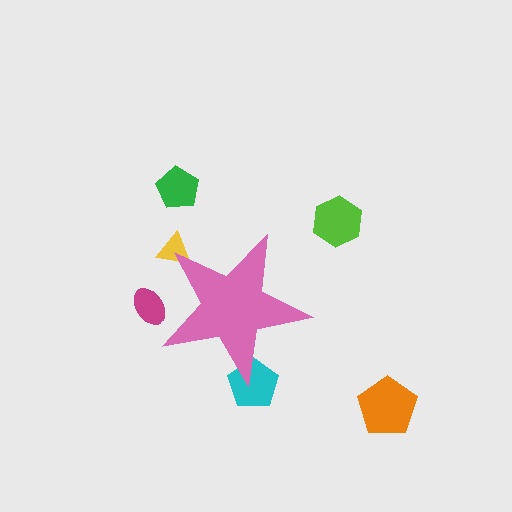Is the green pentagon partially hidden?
No, the green pentagon is fully visible.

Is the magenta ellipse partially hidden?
Yes, the magenta ellipse is partially hidden behind the pink star.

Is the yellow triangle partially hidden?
Yes, the yellow triangle is partially hidden behind the pink star.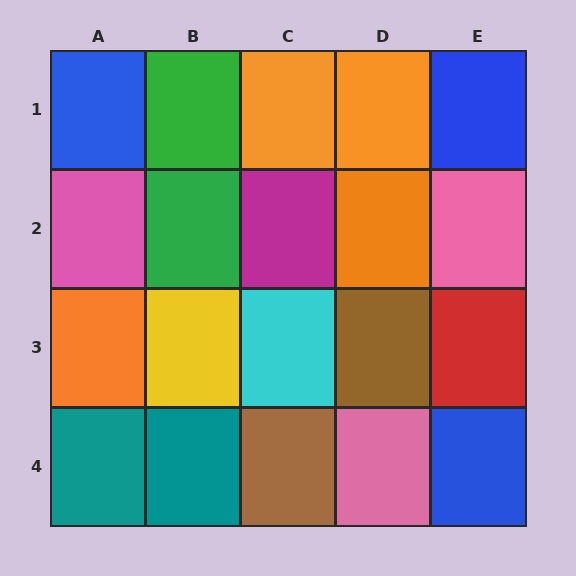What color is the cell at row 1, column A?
Blue.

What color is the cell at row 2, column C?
Magenta.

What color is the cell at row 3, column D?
Brown.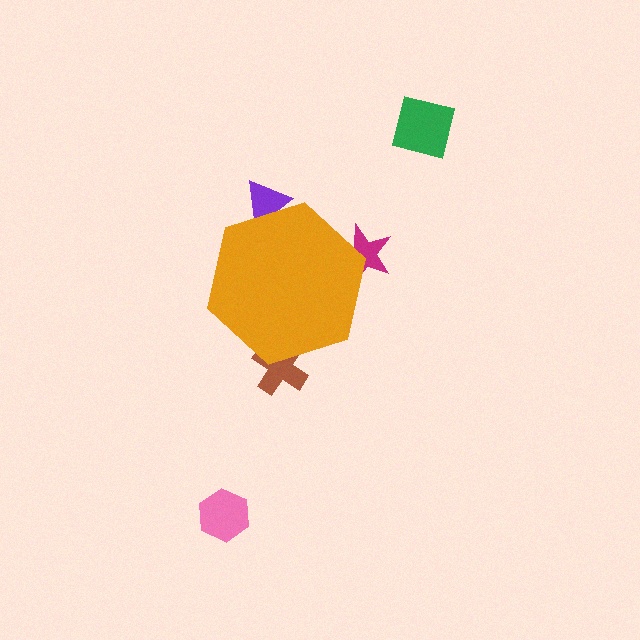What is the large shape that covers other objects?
An orange hexagon.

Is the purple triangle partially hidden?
Yes, the purple triangle is partially hidden behind the orange hexagon.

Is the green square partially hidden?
No, the green square is fully visible.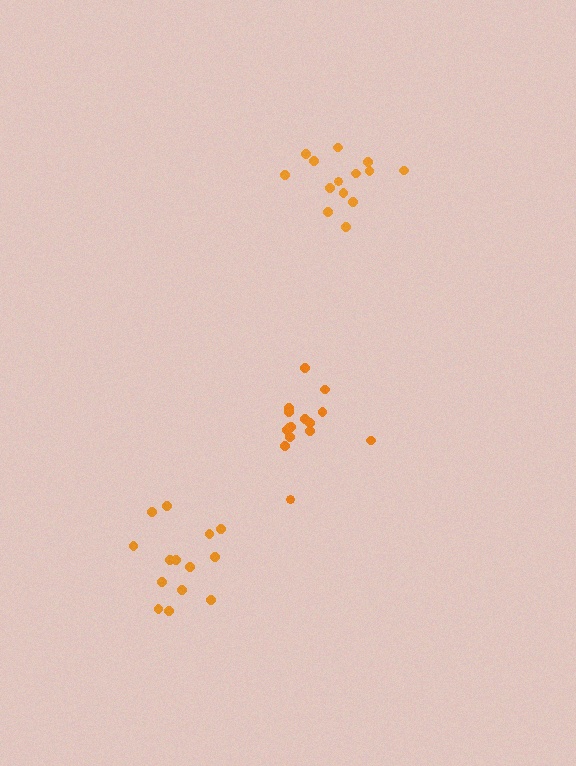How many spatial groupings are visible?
There are 3 spatial groupings.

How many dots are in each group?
Group 1: 15 dots, Group 2: 14 dots, Group 3: 14 dots (43 total).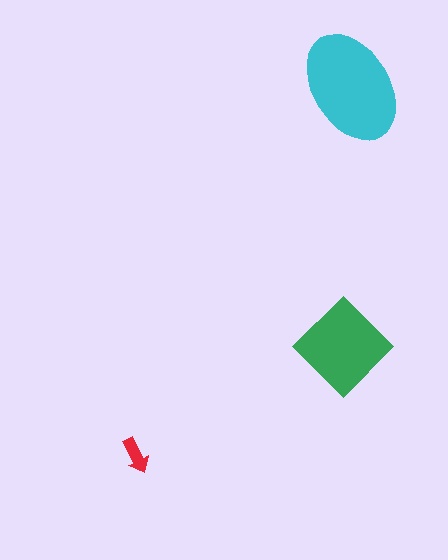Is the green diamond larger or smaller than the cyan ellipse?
Smaller.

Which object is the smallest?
The red arrow.